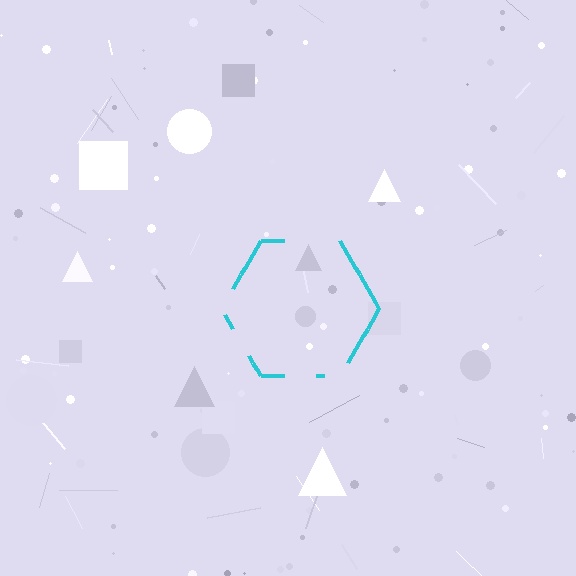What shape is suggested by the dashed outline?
The dashed outline suggests a hexagon.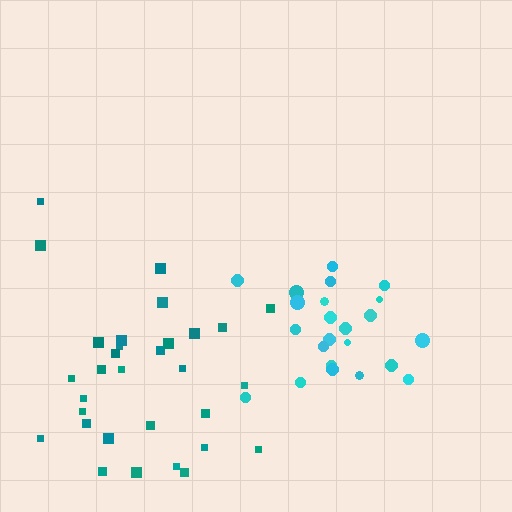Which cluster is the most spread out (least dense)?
Teal.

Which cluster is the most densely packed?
Cyan.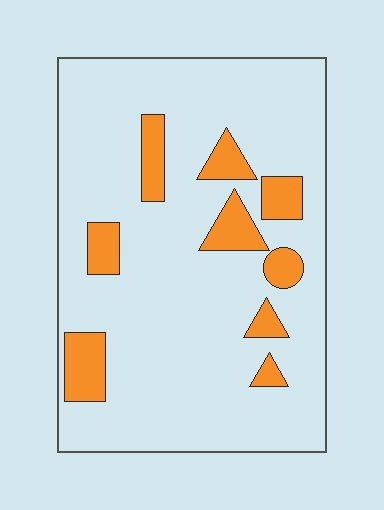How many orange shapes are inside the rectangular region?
9.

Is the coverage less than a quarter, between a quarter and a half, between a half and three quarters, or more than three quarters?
Less than a quarter.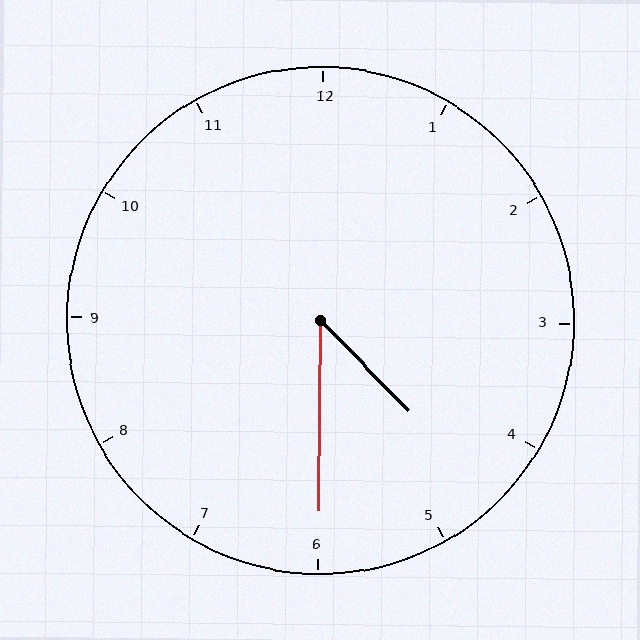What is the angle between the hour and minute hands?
Approximately 45 degrees.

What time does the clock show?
4:30.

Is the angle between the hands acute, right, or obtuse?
It is acute.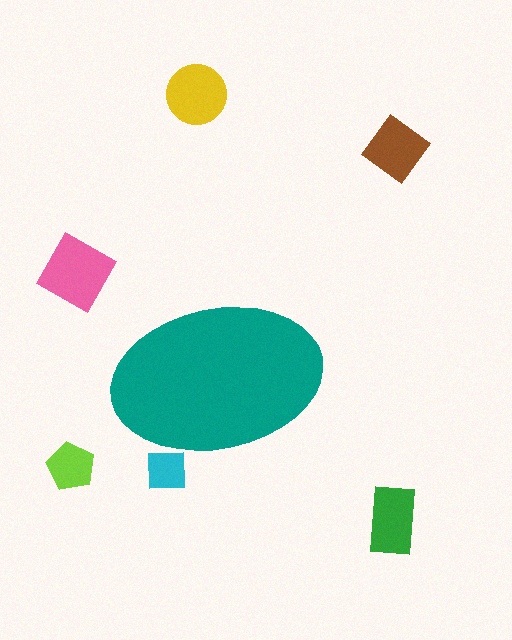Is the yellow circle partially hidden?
No, the yellow circle is fully visible.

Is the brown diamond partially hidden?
No, the brown diamond is fully visible.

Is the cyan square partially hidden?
Yes, the cyan square is partially hidden behind the teal ellipse.